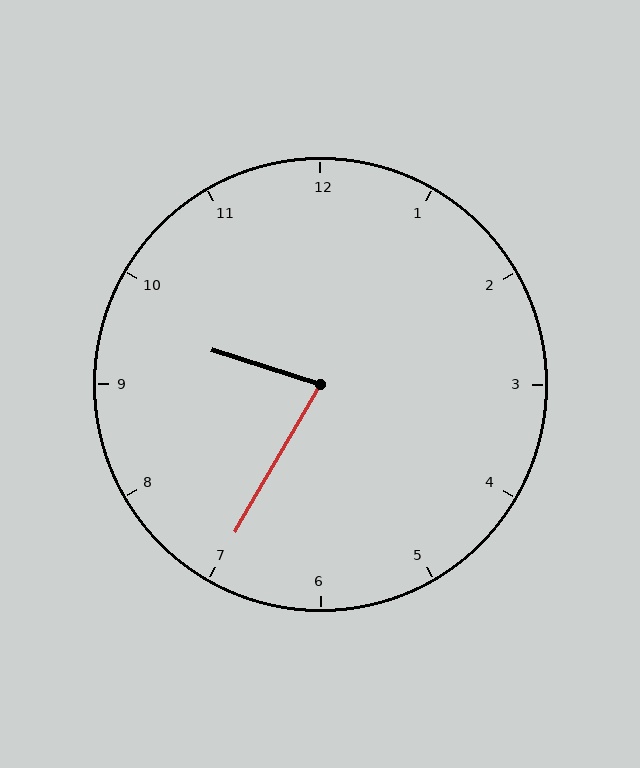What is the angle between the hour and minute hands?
Approximately 78 degrees.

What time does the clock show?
9:35.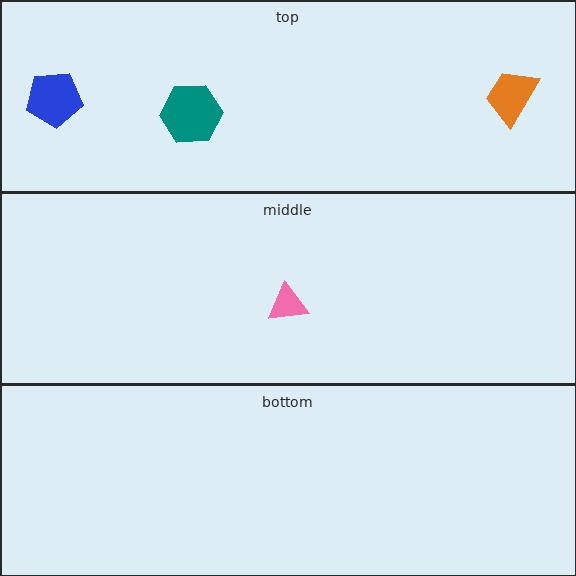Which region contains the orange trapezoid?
The top region.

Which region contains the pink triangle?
The middle region.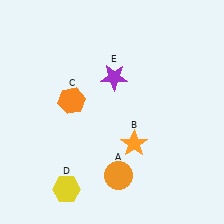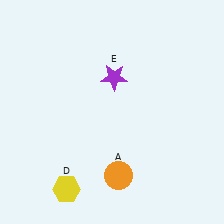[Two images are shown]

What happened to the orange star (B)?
The orange star (B) was removed in Image 2. It was in the bottom-right area of Image 1.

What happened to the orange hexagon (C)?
The orange hexagon (C) was removed in Image 2. It was in the top-left area of Image 1.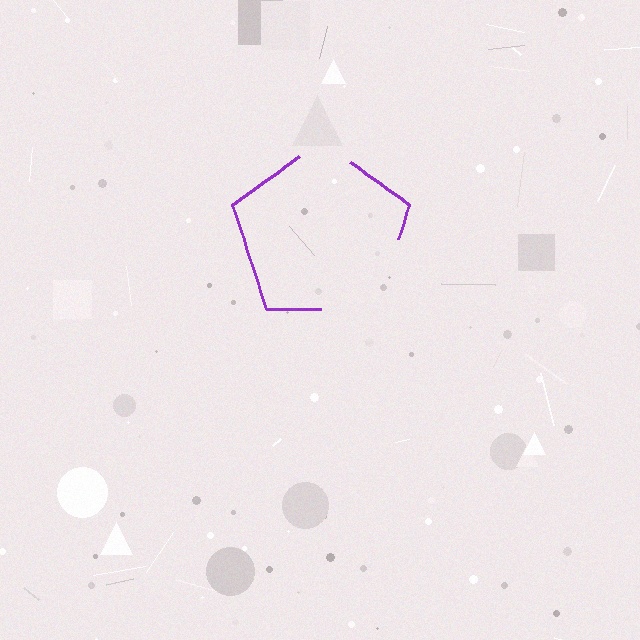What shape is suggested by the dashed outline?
The dashed outline suggests a pentagon.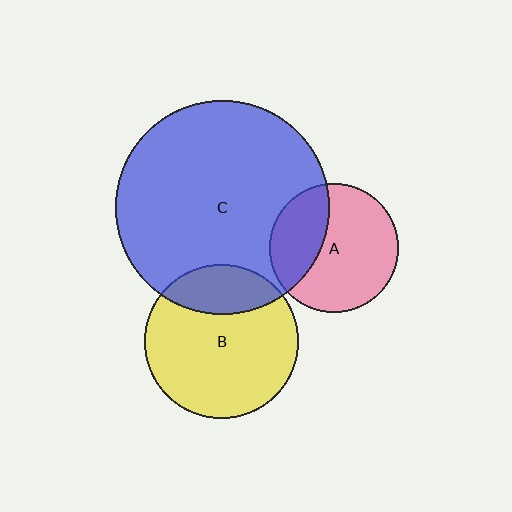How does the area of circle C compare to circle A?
Approximately 2.7 times.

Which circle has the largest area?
Circle C (blue).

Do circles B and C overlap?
Yes.